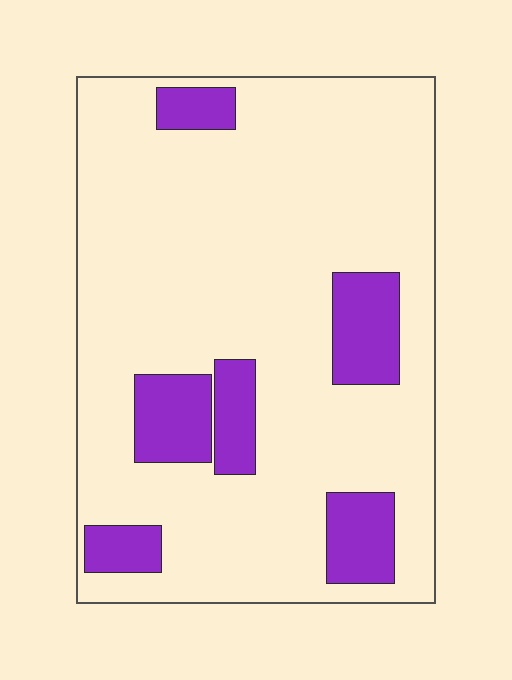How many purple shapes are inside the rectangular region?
6.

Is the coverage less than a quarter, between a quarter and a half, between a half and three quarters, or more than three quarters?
Less than a quarter.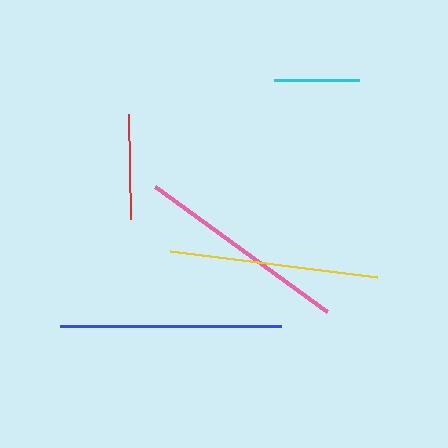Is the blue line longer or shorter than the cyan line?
The blue line is longer than the cyan line.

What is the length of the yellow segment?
The yellow segment is approximately 209 pixels long.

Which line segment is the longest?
The blue line is the longest at approximately 221 pixels.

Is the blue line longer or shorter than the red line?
The blue line is longer than the red line.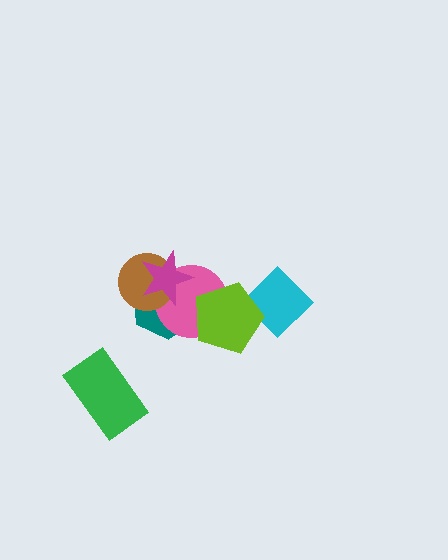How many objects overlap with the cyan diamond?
1 object overlaps with the cyan diamond.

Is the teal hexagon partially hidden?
Yes, it is partially covered by another shape.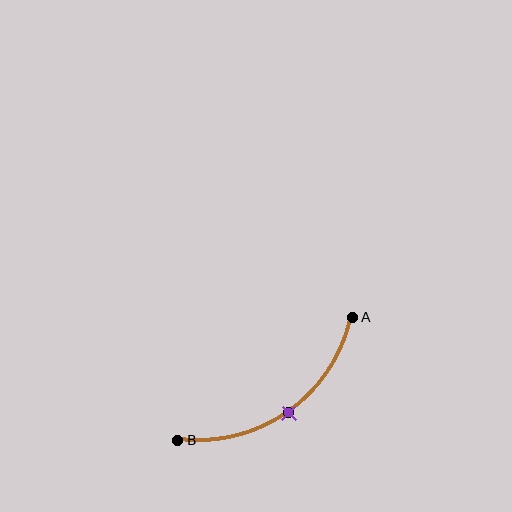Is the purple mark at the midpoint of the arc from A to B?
Yes. The purple mark lies on the arc at equal arc-length from both A and B — it is the arc midpoint.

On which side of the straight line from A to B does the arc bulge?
The arc bulges below and to the right of the straight line connecting A and B.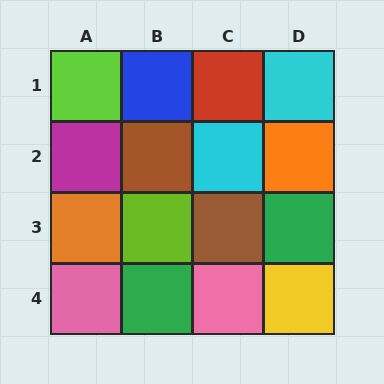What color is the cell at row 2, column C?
Cyan.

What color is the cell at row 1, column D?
Cyan.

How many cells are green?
2 cells are green.